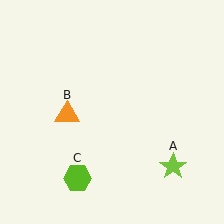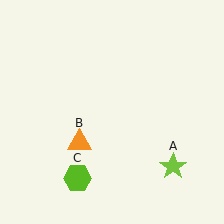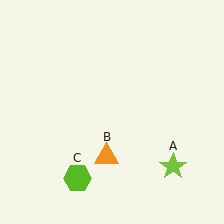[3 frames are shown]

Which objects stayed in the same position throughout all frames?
Lime star (object A) and lime hexagon (object C) remained stationary.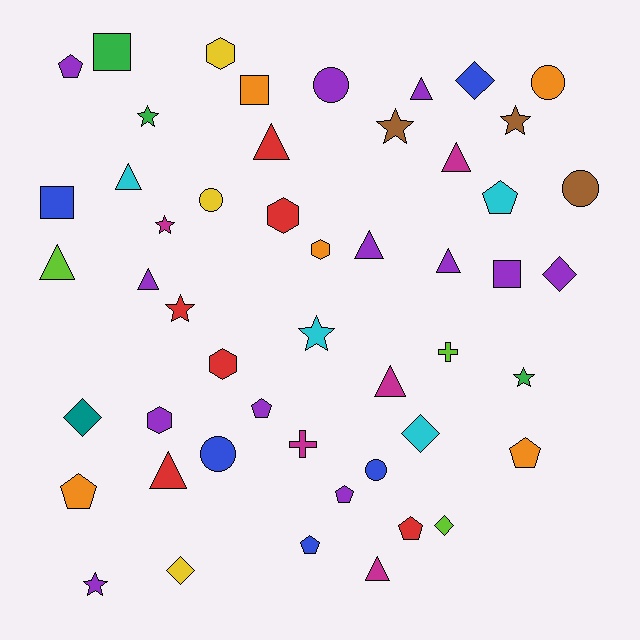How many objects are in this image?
There are 50 objects.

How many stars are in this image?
There are 8 stars.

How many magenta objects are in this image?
There are 5 magenta objects.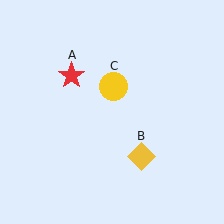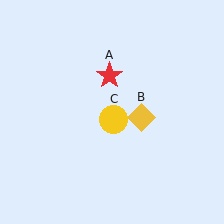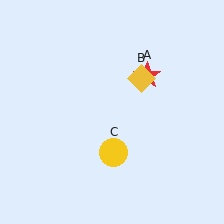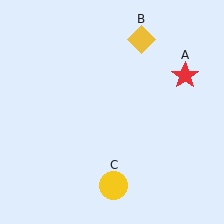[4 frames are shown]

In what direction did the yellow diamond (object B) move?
The yellow diamond (object B) moved up.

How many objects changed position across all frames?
3 objects changed position: red star (object A), yellow diamond (object B), yellow circle (object C).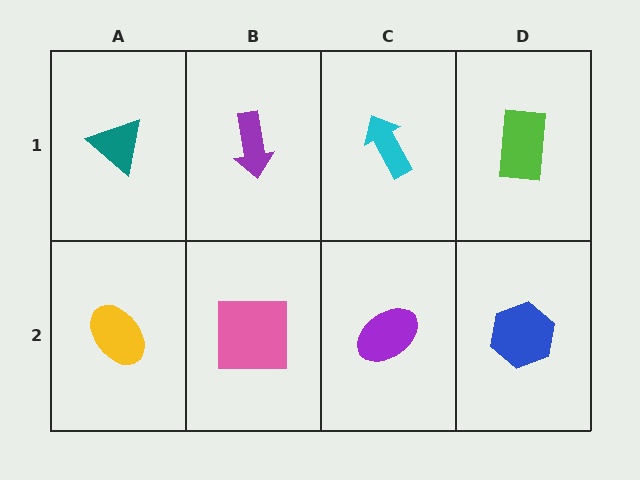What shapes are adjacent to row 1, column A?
A yellow ellipse (row 2, column A), a purple arrow (row 1, column B).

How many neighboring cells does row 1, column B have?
3.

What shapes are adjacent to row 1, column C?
A purple ellipse (row 2, column C), a purple arrow (row 1, column B), a lime rectangle (row 1, column D).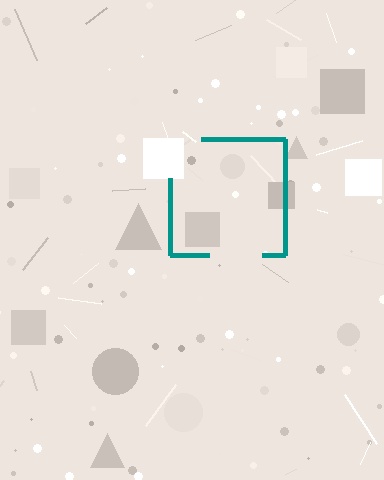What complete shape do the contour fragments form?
The contour fragments form a square.